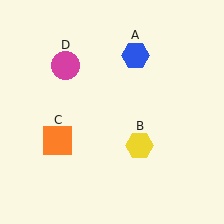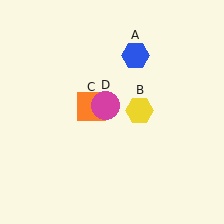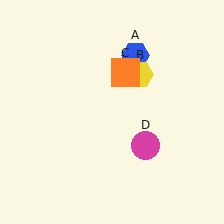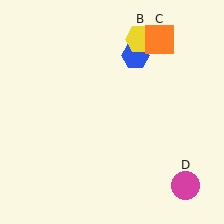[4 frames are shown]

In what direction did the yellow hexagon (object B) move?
The yellow hexagon (object B) moved up.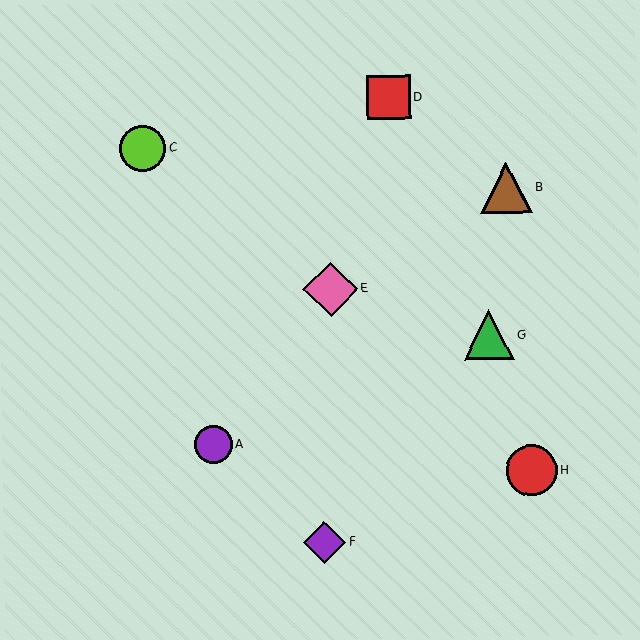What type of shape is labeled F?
Shape F is a purple diamond.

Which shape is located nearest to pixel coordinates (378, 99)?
The red square (labeled D) at (388, 97) is nearest to that location.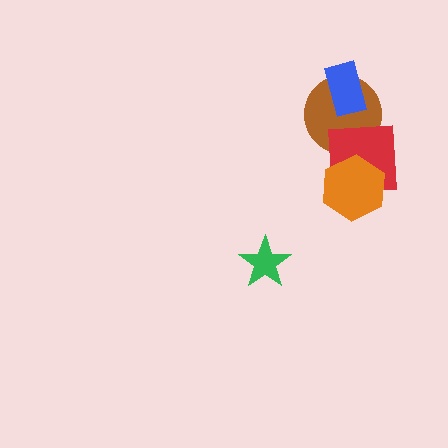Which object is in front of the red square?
The orange hexagon is in front of the red square.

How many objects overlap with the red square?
2 objects overlap with the red square.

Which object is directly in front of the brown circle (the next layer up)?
The blue rectangle is directly in front of the brown circle.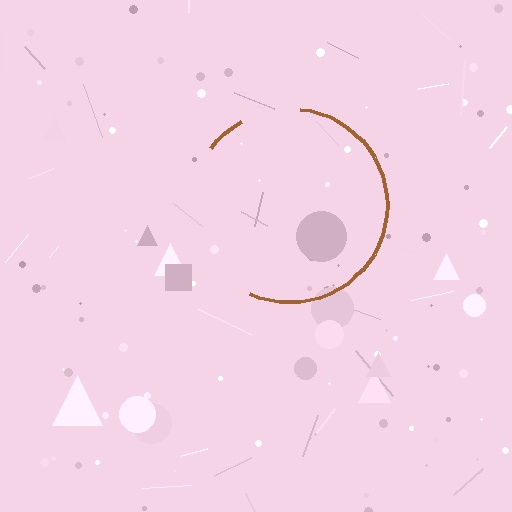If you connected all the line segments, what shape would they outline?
They would outline a circle.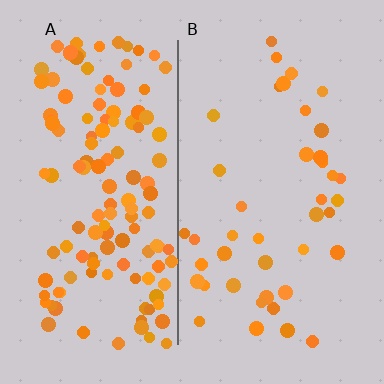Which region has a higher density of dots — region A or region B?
A (the left).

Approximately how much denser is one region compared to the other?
Approximately 3.2× — region A over region B.